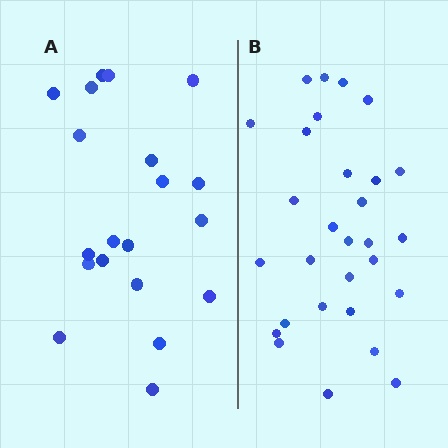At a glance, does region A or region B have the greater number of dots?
Region B (the right region) has more dots.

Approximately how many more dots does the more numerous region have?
Region B has roughly 8 or so more dots than region A.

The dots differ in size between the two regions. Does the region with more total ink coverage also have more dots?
No. Region A has more total ink coverage because its dots are larger, but region B actually contains more individual dots. Total area can be misleading — the number of items is what matters here.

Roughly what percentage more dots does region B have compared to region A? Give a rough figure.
About 45% more.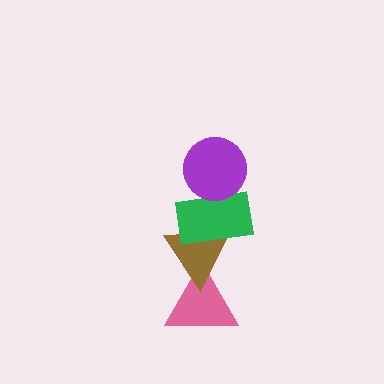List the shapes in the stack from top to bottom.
From top to bottom: the purple circle, the green rectangle, the brown triangle, the pink triangle.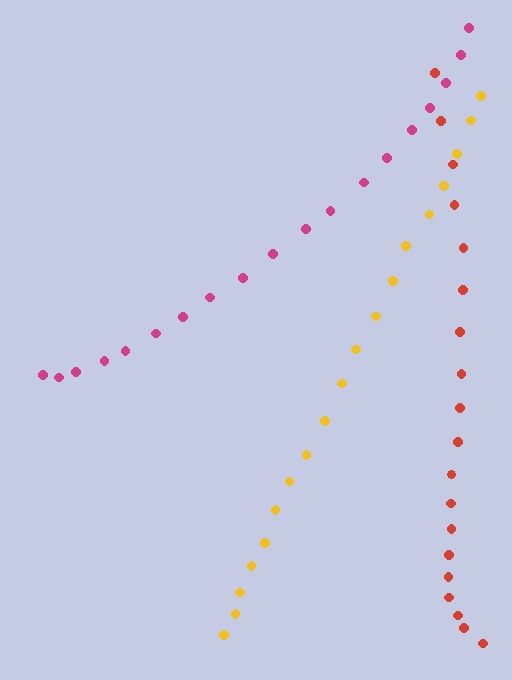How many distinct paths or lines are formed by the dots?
There are 3 distinct paths.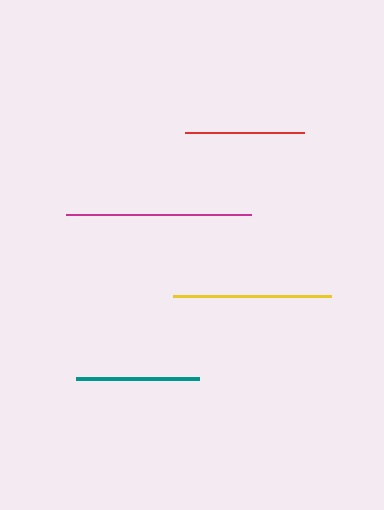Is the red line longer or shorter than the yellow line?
The yellow line is longer than the red line.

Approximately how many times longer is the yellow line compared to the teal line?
The yellow line is approximately 1.3 times the length of the teal line.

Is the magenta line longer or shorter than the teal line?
The magenta line is longer than the teal line.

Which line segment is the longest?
The magenta line is the longest at approximately 185 pixels.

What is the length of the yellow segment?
The yellow segment is approximately 158 pixels long.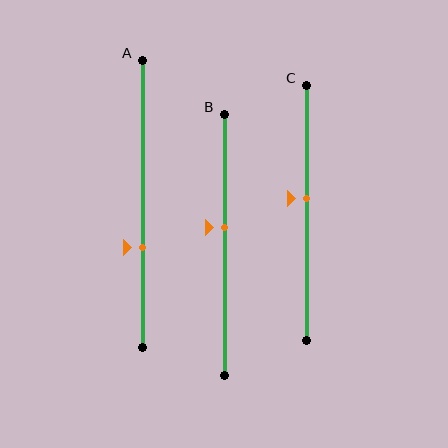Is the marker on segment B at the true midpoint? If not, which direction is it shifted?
No, the marker on segment B is shifted upward by about 7% of the segment length.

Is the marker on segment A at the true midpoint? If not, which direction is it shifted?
No, the marker on segment A is shifted downward by about 15% of the segment length.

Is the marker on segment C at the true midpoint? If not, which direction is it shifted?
No, the marker on segment C is shifted upward by about 6% of the segment length.